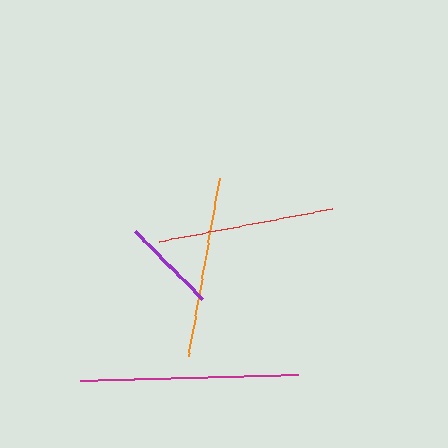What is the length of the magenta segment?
The magenta segment is approximately 218 pixels long.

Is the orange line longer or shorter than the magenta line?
The magenta line is longer than the orange line.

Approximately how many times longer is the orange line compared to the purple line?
The orange line is approximately 1.9 times the length of the purple line.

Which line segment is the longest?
The magenta line is the longest at approximately 218 pixels.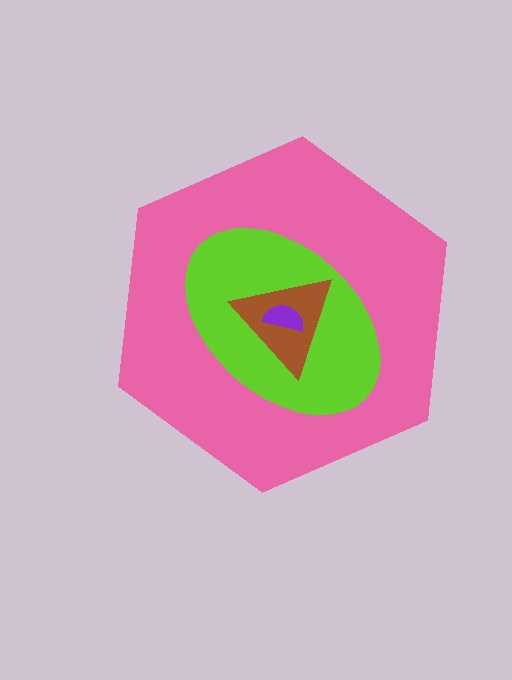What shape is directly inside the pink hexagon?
The lime ellipse.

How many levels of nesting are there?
4.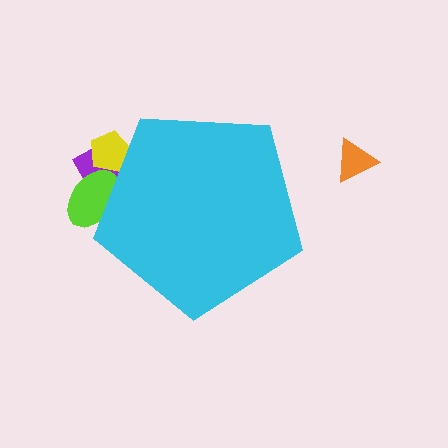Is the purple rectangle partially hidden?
Yes, the purple rectangle is partially hidden behind the cyan pentagon.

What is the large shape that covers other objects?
A cyan pentagon.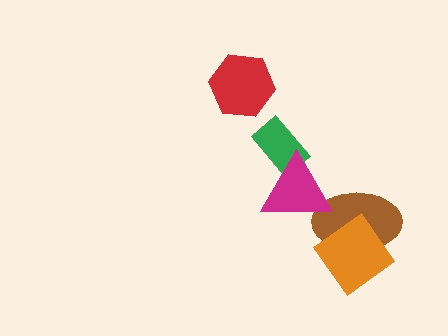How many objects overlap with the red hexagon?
0 objects overlap with the red hexagon.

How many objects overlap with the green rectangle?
1 object overlaps with the green rectangle.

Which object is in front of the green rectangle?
The magenta triangle is in front of the green rectangle.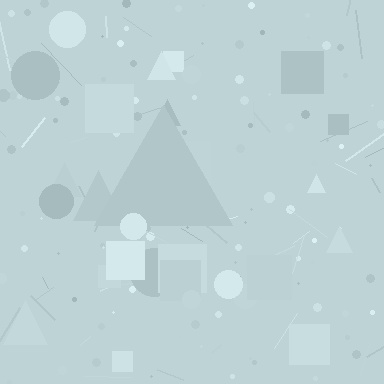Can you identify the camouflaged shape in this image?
The camouflaged shape is a triangle.